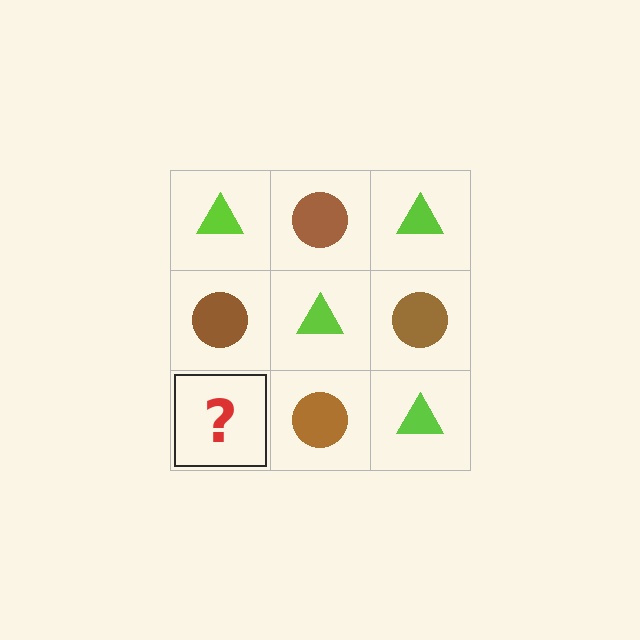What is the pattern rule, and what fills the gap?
The rule is that it alternates lime triangle and brown circle in a checkerboard pattern. The gap should be filled with a lime triangle.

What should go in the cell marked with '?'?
The missing cell should contain a lime triangle.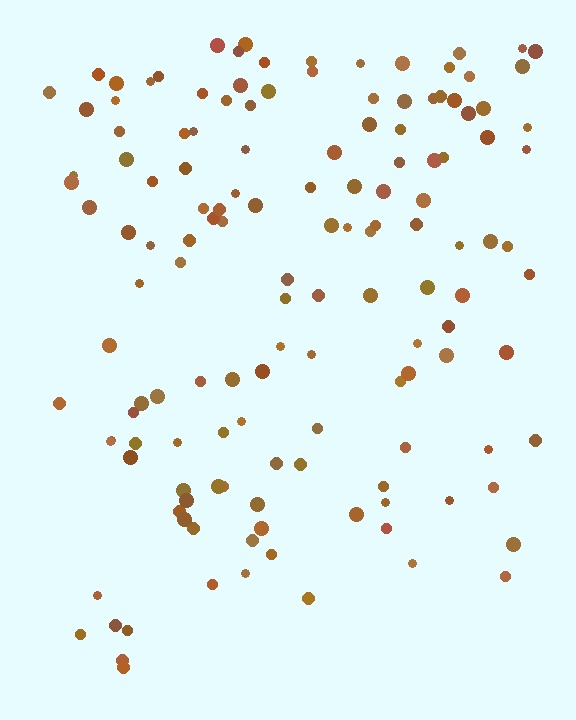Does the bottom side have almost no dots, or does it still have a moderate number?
Still a moderate number, just noticeably fewer than the top.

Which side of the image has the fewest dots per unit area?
The bottom.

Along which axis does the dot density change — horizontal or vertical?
Vertical.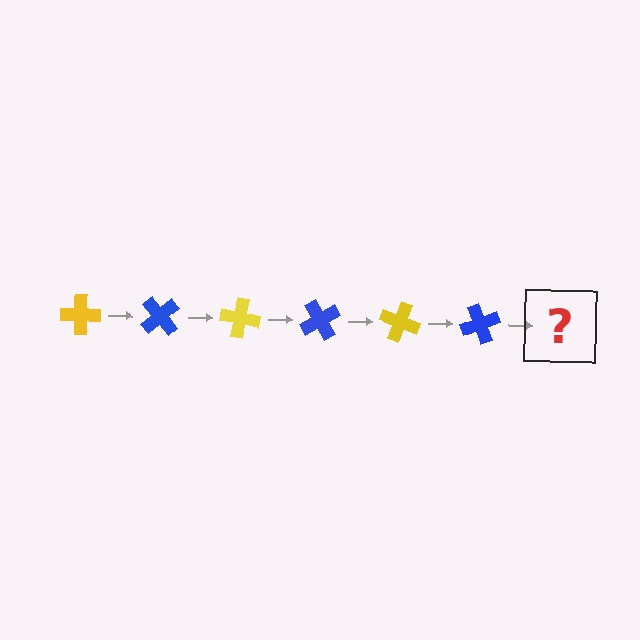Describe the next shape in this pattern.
It should be a yellow cross, rotated 300 degrees from the start.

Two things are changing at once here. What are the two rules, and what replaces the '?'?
The two rules are that it rotates 50 degrees each step and the color cycles through yellow and blue. The '?' should be a yellow cross, rotated 300 degrees from the start.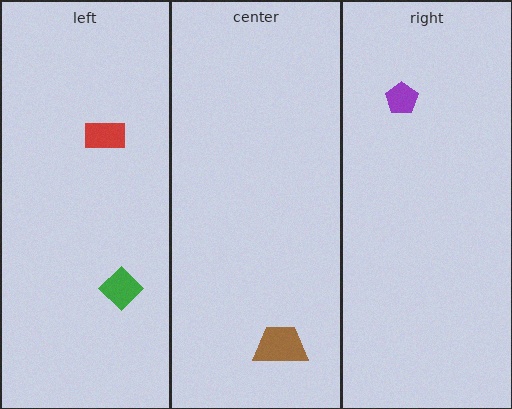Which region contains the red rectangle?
The left region.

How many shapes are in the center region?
1.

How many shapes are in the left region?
2.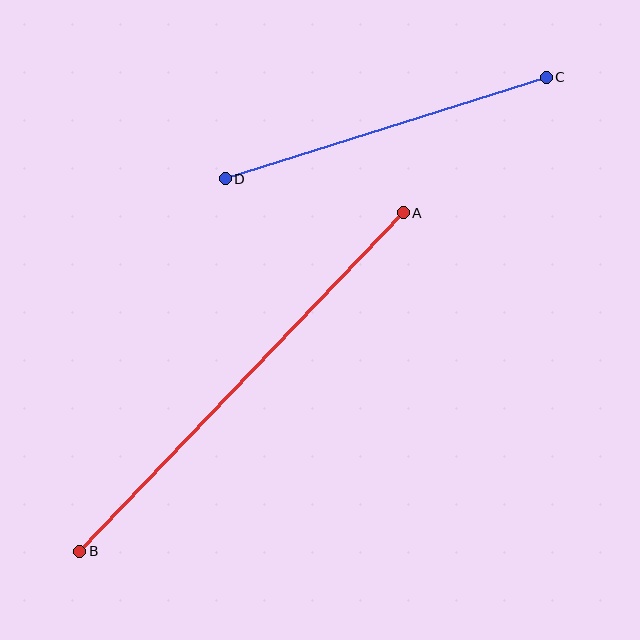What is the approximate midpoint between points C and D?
The midpoint is at approximately (386, 128) pixels.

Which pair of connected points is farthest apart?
Points A and B are farthest apart.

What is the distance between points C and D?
The distance is approximately 337 pixels.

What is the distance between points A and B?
The distance is approximately 468 pixels.